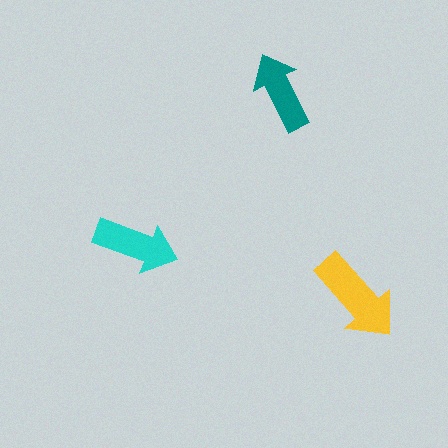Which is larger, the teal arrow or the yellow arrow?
The yellow one.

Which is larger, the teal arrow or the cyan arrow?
The cyan one.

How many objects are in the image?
There are 3 objects in the image.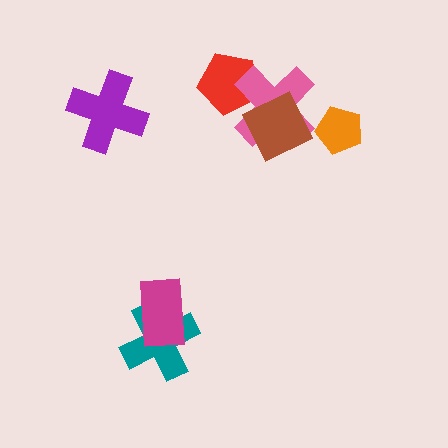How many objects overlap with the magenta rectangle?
1 object overlaps with the magenta rectangle.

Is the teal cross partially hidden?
Yes, it is partially covered by another shape.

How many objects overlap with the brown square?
1 object overlaps with the brown square.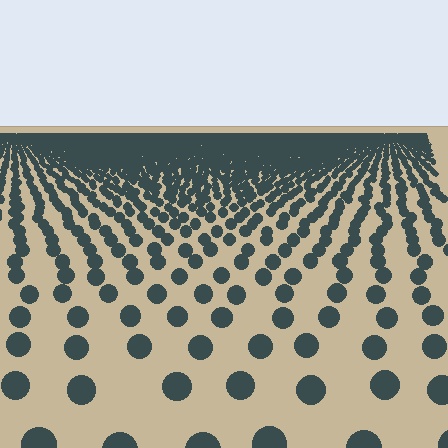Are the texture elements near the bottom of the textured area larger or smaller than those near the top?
Larger. Near the bottom, elements are closer to the viewer and appear at a bigger on-screen size.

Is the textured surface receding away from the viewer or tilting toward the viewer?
The surface is receding away from the viewer. Texture elements get smaller and denser toward the top.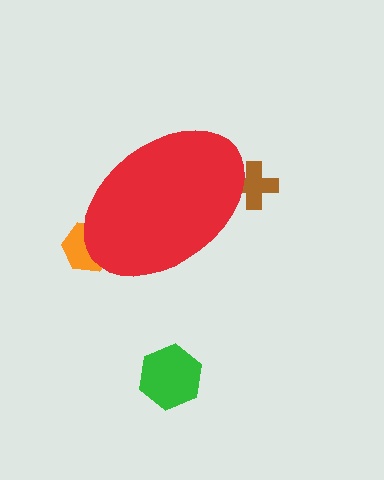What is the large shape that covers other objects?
A red ellipse.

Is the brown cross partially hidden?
Yes, the brown cross is partially hidden behind the red ellipse.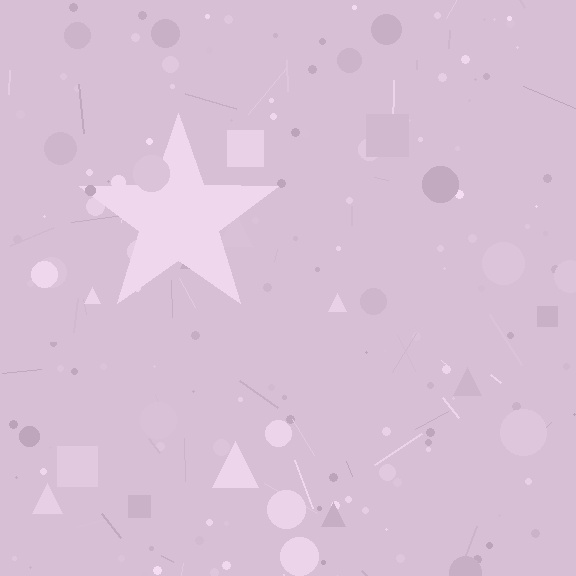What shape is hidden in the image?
A star is hidden in the image.